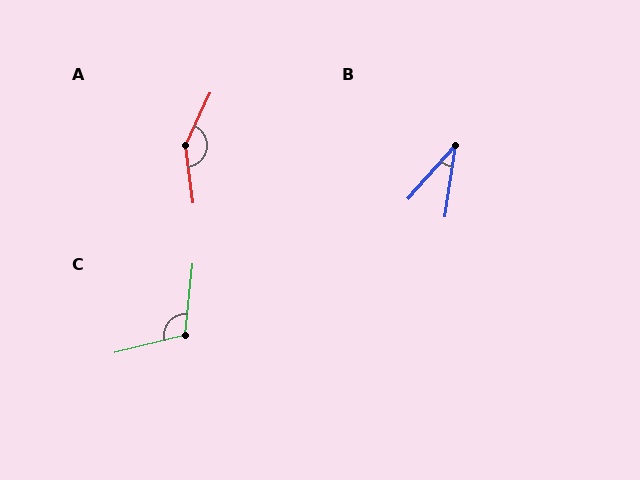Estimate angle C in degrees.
Approximately 110 degrees.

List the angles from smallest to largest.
B (33°), C (110°), A (147°).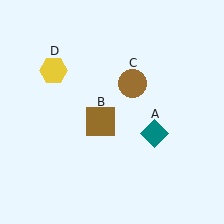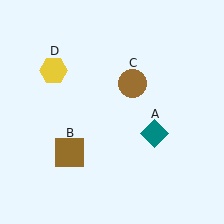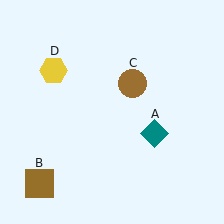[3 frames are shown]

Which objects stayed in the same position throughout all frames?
Teal diamond (object A) and brown circle (object C) and yellow hexagon (object D) remained stationary.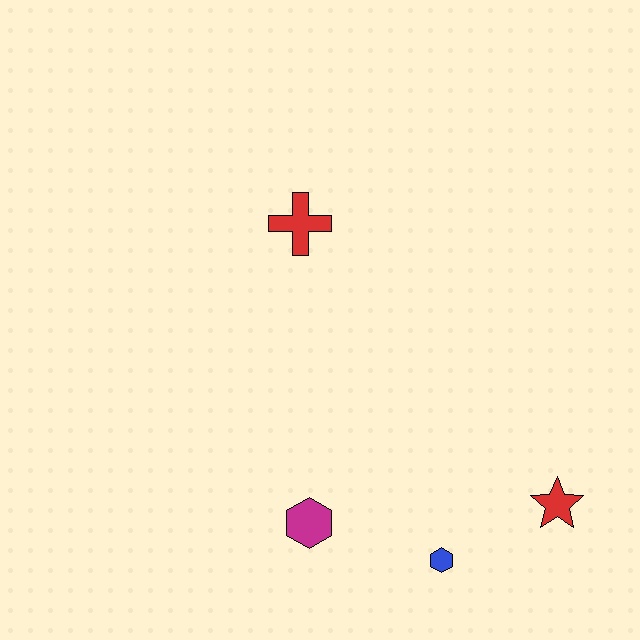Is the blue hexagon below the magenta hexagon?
Yes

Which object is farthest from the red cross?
The red star is farthest from the red cross.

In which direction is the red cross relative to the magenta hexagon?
The red cross is above the magenta hexagon.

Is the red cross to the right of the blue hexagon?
No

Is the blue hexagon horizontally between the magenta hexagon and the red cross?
No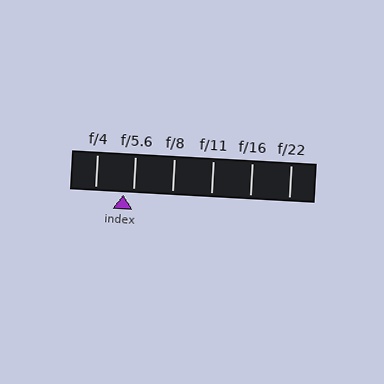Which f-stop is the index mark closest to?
The index mark is closest to f/5.6.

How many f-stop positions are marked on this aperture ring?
There are 6 f-stop positions marked.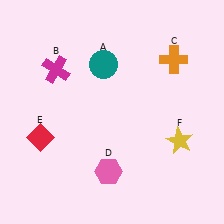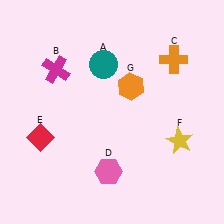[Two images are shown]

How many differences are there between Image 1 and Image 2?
There is 1 difference between the two images.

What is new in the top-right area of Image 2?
An orange hexagon (G) was added in the top-right area of Image 2.